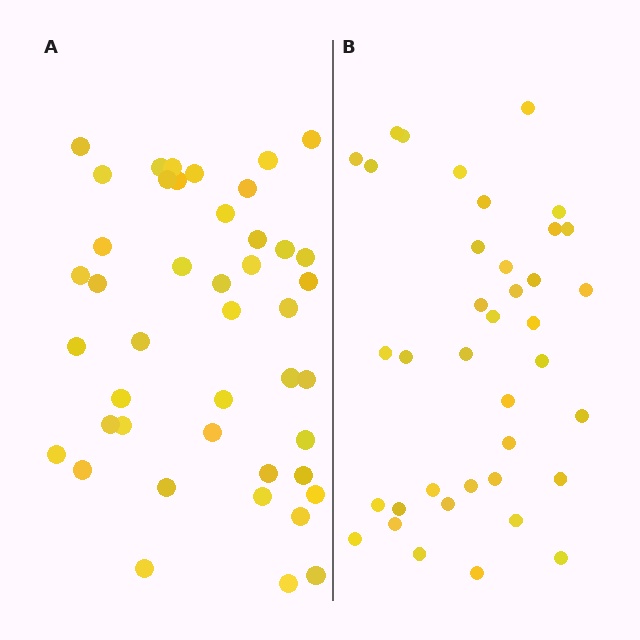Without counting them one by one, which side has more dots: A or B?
Region A (the left region) has more dots.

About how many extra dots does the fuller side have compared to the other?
Region A has about 6 more dots than region B.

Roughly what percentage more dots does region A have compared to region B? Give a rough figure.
About 15% more.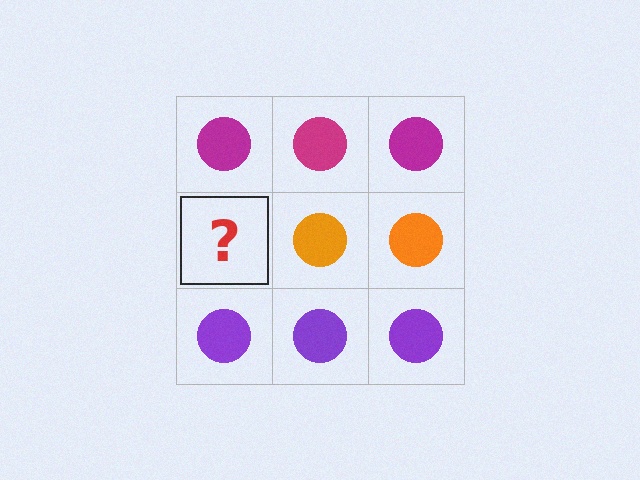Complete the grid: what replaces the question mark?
The question mark should be replaced with an orange circle.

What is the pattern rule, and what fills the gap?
The rule is that each row has a consistent color. The gap should be filled with an orange circle.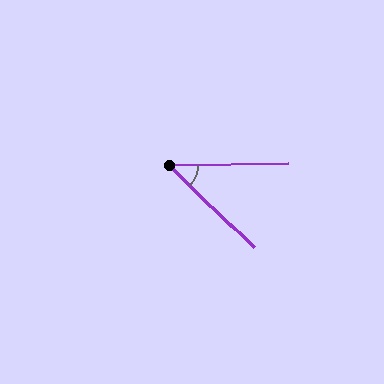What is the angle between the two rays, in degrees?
Approximately 45 degrees.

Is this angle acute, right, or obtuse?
It is acute.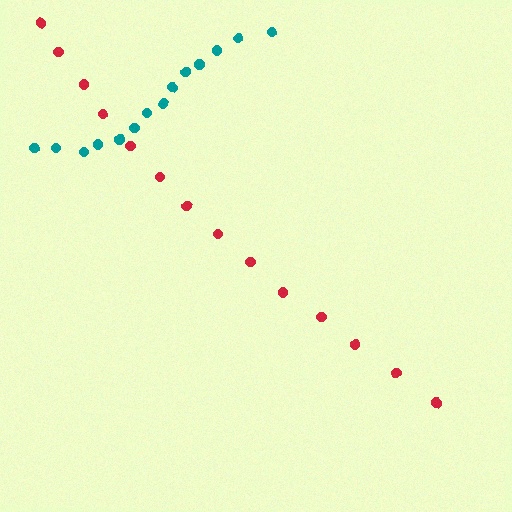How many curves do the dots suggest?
There are 2 distinct paths.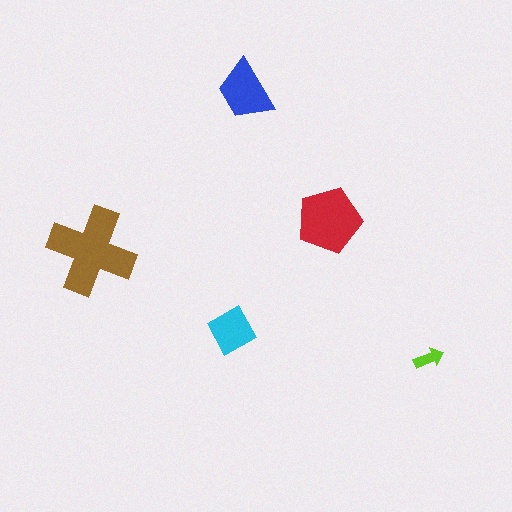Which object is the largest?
The brown cross.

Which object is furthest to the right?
The lime arrow is rightmost.